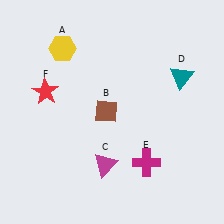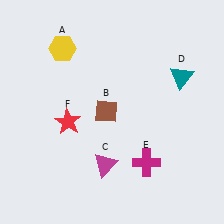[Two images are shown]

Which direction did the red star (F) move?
The red star (F) moved down.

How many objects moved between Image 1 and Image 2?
1 object moved between the two images.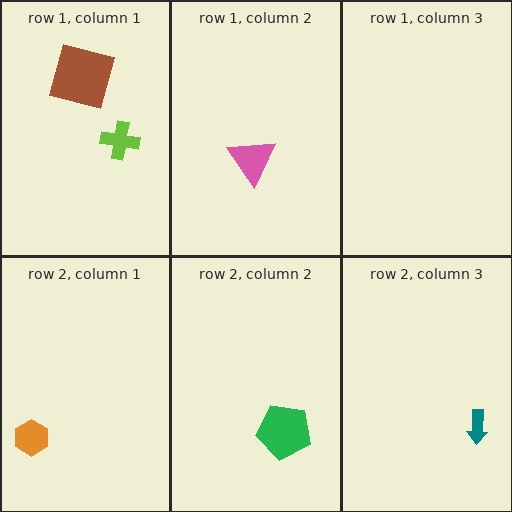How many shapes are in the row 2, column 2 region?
1.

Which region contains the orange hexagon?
The row 2, column 1 region.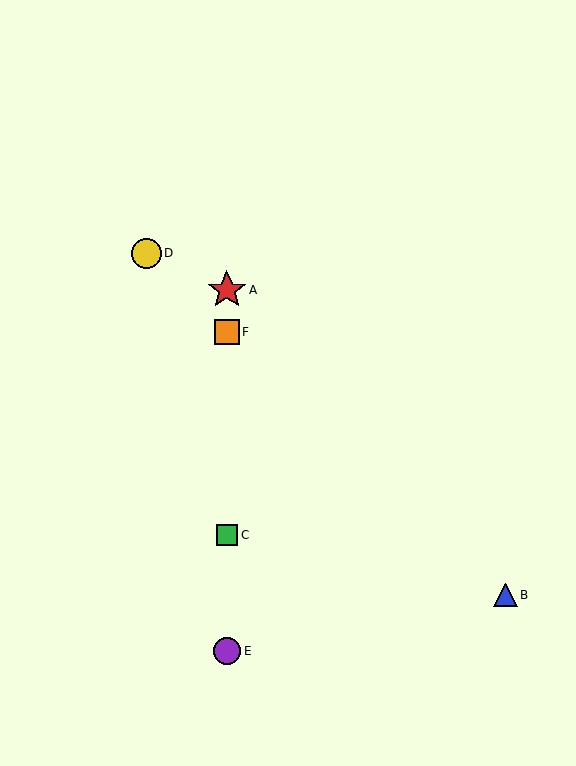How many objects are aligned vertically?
4 objects (A, C, E, F) are aligned vertically.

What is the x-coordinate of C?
Object C is at x≈227.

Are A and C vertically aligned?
Yes, both are at x≈227.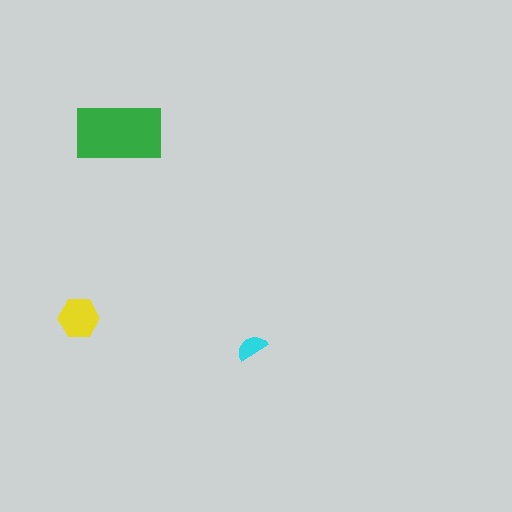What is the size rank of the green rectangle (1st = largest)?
1st.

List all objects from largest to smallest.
The green rectangle, the yellow hexagon, the cyan semicircle.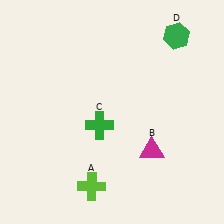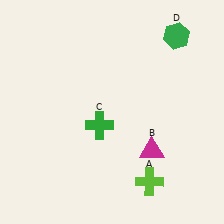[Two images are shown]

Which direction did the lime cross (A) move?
The lime cross (A) moved right.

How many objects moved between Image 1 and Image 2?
1 object moved between the two images.